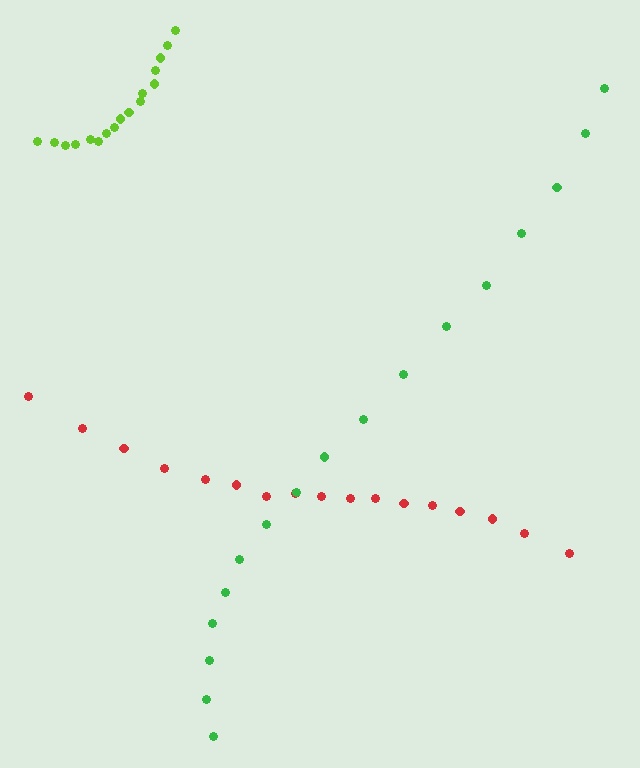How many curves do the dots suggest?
There are 3 distinct paths.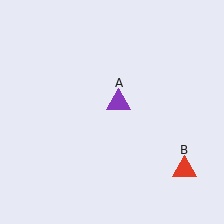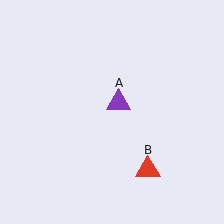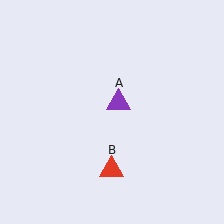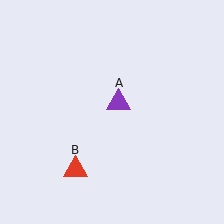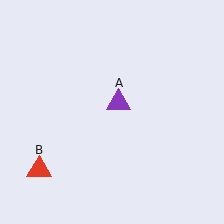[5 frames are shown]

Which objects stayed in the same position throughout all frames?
Purple triangle (object A) remained stationary.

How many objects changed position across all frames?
1 object changed position: red triangle (object B).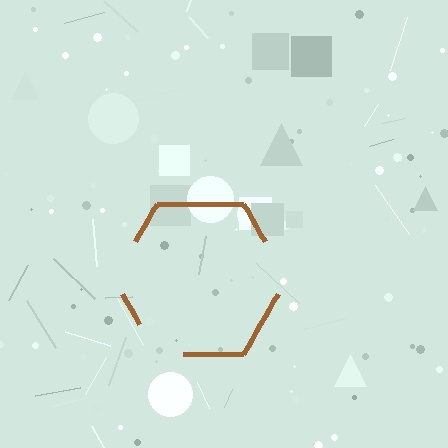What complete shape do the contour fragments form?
The contour fragments form a hexagon.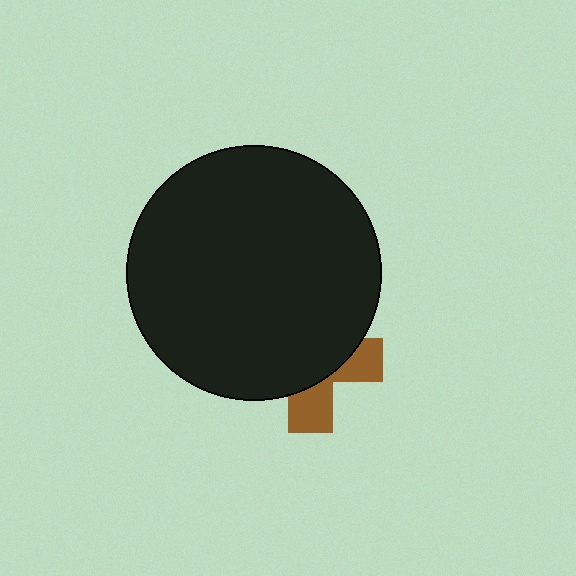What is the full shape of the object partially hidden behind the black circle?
The partially hidden object is a brown cross.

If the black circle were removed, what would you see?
You would see the complete brown cross.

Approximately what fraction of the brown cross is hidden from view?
Roughly 67% of the brown cross is hidden behind the black circle.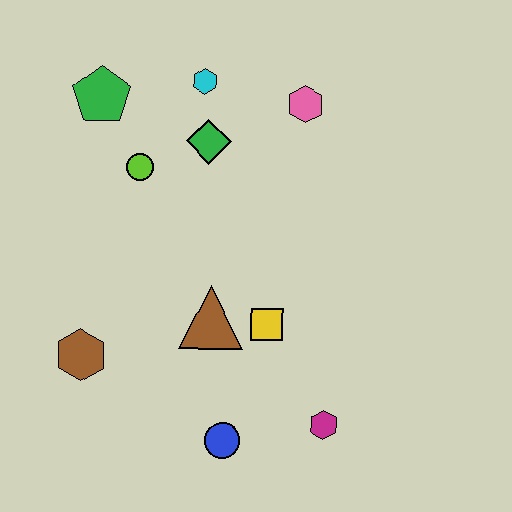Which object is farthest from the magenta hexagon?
The green pentagon is farthest from the magenta hexagon.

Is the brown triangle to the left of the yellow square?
Yes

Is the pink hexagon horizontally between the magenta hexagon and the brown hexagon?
Yes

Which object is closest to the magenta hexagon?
The blue circle is closest to the magenta hexagon.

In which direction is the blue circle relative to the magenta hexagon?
The blue circle is to the left of the magenta hexagon.